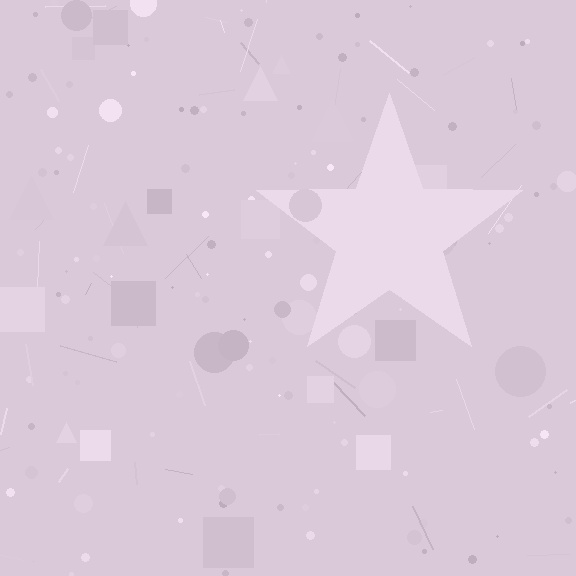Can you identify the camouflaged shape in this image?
The camouflaged shape is a star.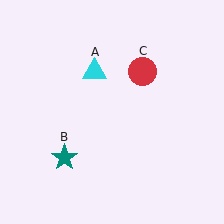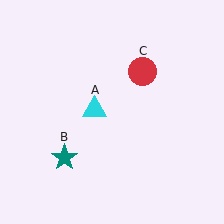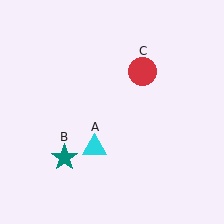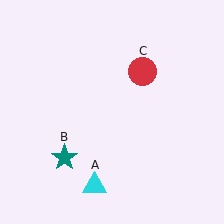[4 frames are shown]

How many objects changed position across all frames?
1 object changed position: cyan triangle (object A).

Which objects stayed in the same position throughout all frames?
Teal star (object B) and red circle (object C) remained stationary.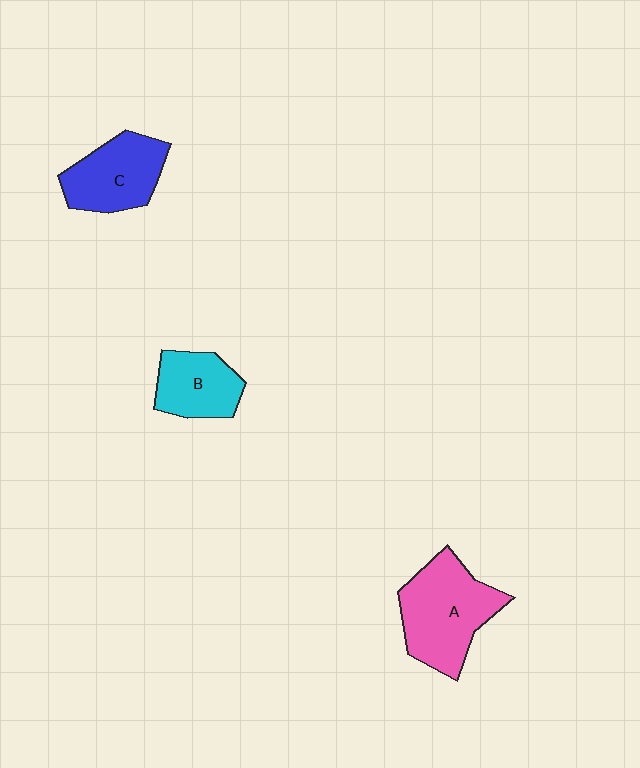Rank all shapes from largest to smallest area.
From largest to smallest: A (pink), C (blue), B (cyan).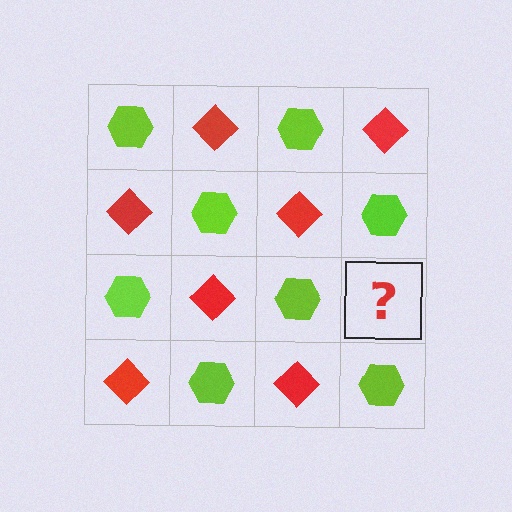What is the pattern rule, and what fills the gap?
The rule is that it alternates lime hexagon and red diamond in a checkerboard pattern. The gap should be filled with a red diamond.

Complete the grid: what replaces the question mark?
The question mark should be replaced with a red diamond.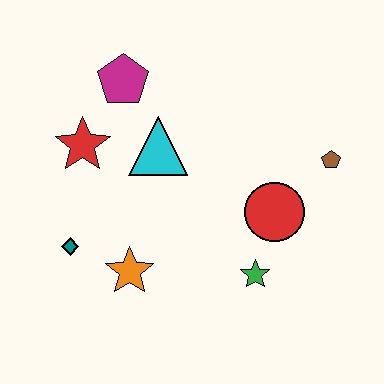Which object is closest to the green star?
The red circle is closest to the green star.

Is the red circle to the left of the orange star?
No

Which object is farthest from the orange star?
The brown pentagon is farthest from the orange star.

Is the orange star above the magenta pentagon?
No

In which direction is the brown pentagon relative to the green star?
The brown pentagon is above the green star.